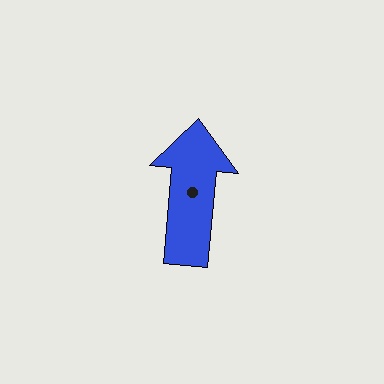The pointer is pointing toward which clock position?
Roughly 12 o'clock.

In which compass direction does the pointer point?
North.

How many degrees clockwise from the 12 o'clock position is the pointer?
Approximately 5 degrees.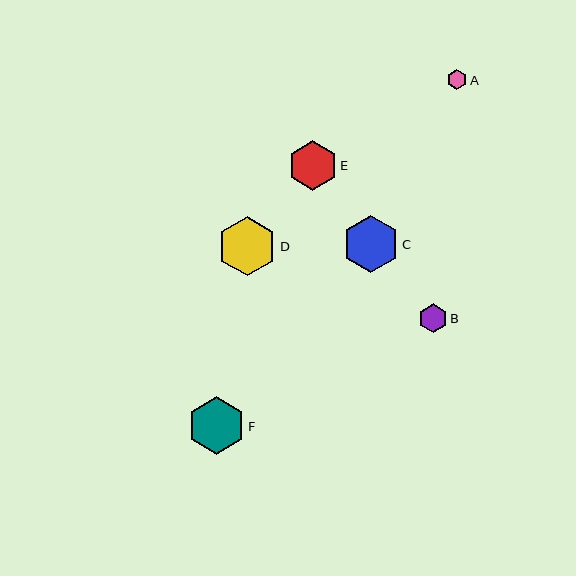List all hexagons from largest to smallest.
From largest to smallest: D, F, C, E, B, A.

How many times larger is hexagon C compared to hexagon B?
Hexagon C is approximately 2.0 times the size of hexagon B.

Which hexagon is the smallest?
Hexagon A is the smallest with a size of approximately 20 pixels.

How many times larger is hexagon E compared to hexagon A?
Hexagon E is approximately 2.4 times the size of hexagon A.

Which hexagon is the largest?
Hexagon D is the largest with a size of approximately 59 pixels.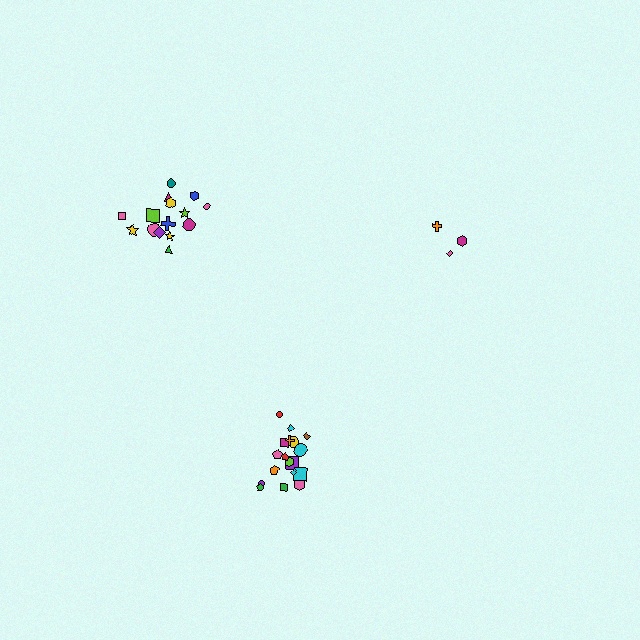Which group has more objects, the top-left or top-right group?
The top-left group.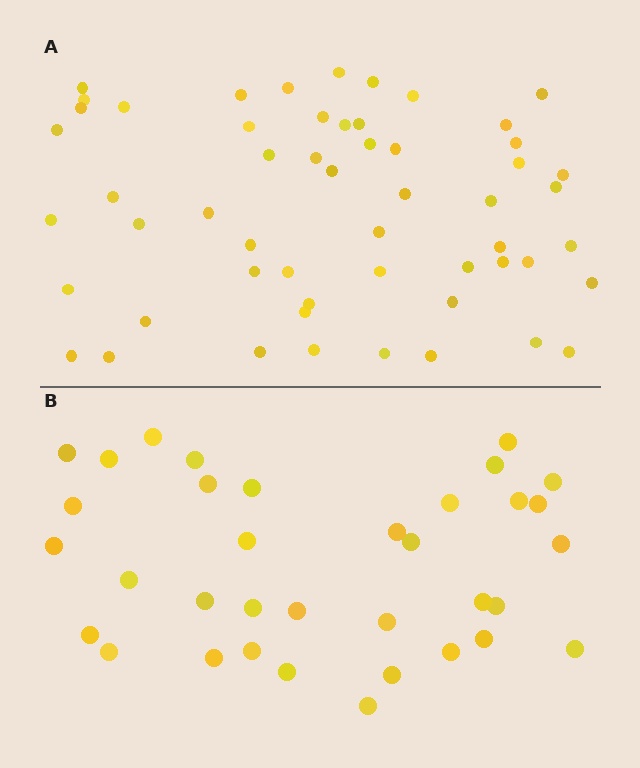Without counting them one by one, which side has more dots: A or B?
Region A (the top region) has more dots.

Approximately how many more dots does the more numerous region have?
Region A has approximately 20 more dots than region B.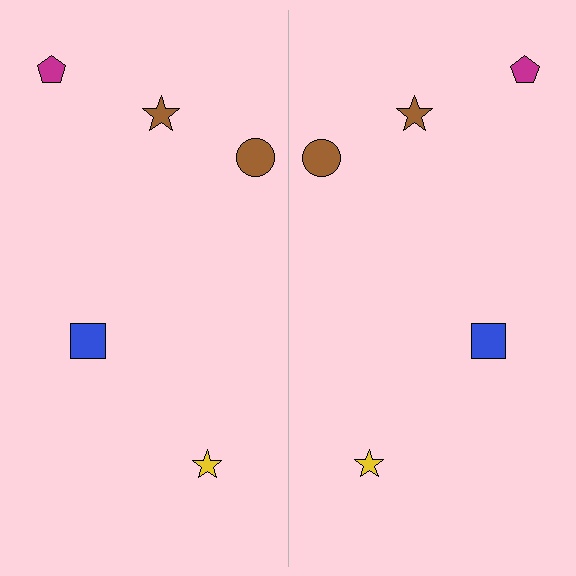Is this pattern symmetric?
Yes, this pattern has bilateral (reflection) symmetry.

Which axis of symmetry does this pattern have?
The pattern has a vertical axis of symmetry running through the center of the image.